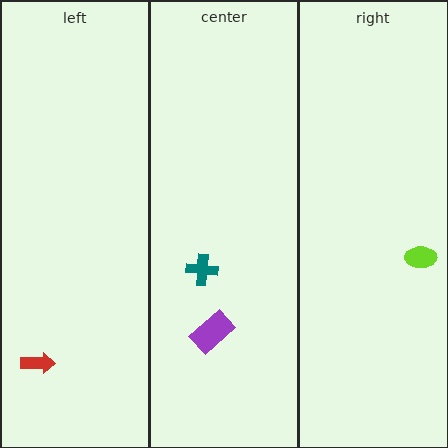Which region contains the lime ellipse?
The right region.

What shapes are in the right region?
The lime ellipse.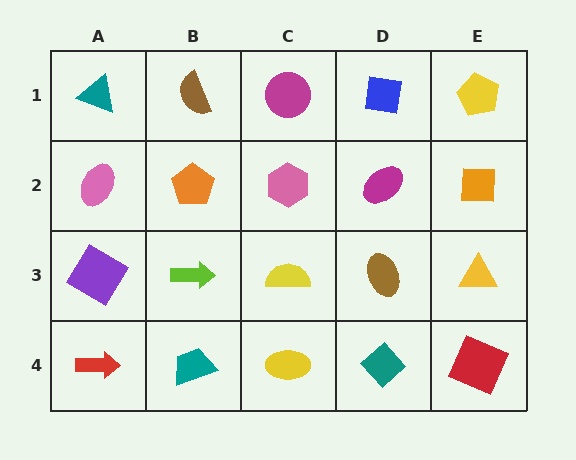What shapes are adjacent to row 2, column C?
A magenta circle (row 1, column C), a yellow semicircle (row 3, column C), an orange pentagon (row 2, column B), a magenta ellipse (row 2, column D).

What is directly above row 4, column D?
A brown ellipse.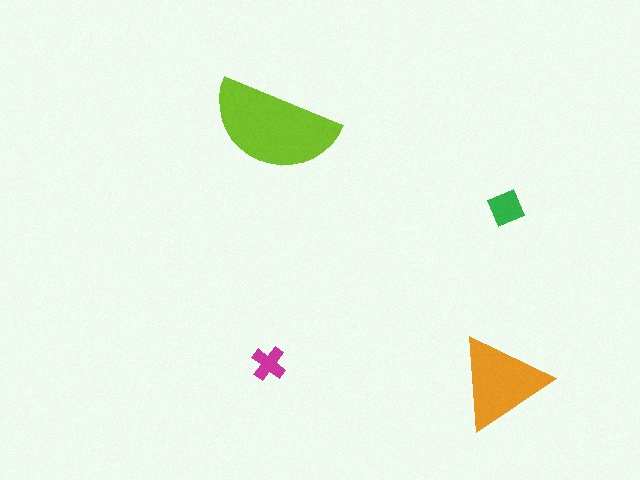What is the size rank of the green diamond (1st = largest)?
3rd.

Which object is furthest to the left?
The magenta cross is leftmost.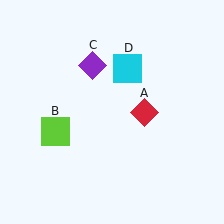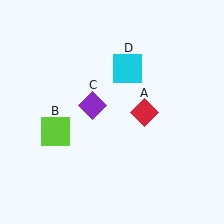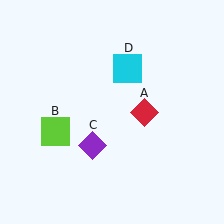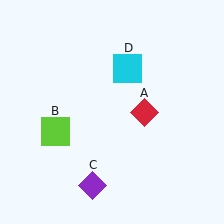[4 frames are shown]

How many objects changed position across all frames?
1 object changed position: purple diamond (object C).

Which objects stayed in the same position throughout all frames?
Red diamond (object A) and lime square (object B) and cyan square (object D) remained stationary.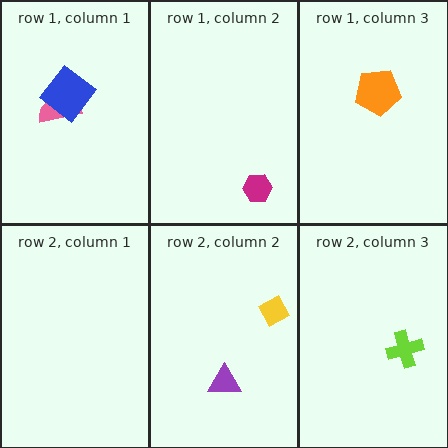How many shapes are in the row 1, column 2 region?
1.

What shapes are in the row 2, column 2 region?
The yellow diamond, the purple triangle.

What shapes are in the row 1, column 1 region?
The pink semicircle, the blue diamond.